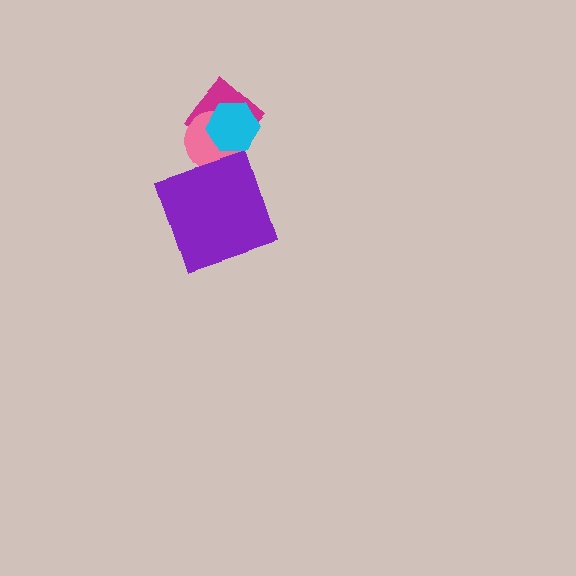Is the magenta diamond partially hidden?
Yes, it is partially covered by another shape.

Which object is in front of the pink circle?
The cyan hexagon is in front of the pink circle.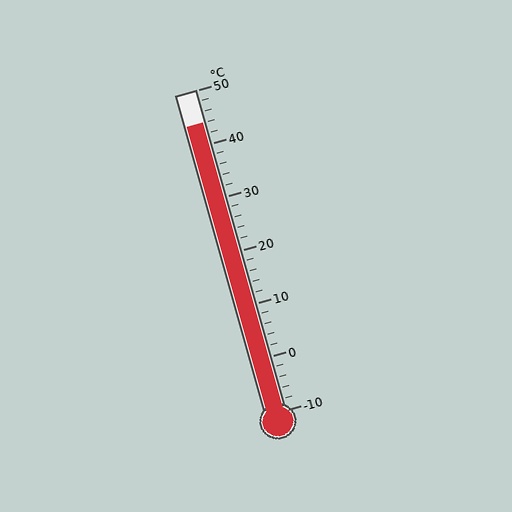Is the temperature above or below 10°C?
The temperature is above 10°C.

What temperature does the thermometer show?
The thermometer shows approximately 44°C.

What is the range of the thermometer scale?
The thermometer scale ranges from -10°C to 50°C.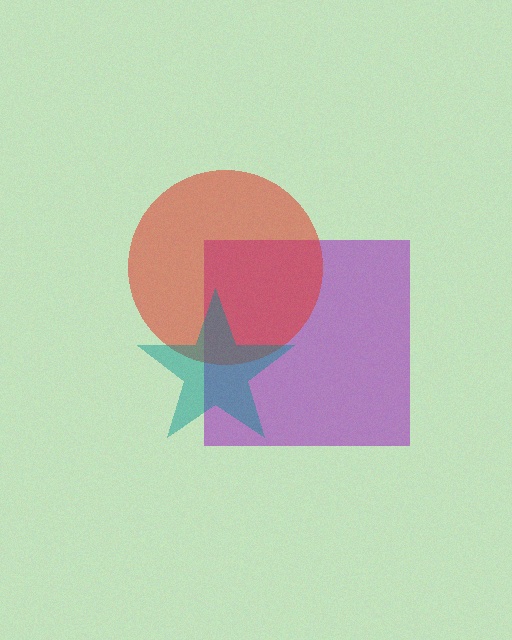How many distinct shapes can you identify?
There are 3 distinct shapes: a purple square, a red circle, a teal star.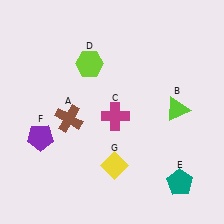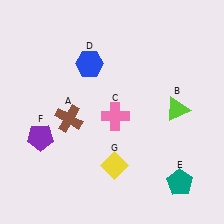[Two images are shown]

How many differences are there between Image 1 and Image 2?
There are 2 differences between the two images.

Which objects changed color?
C changed from magenta to pink. D changed from lime to blue.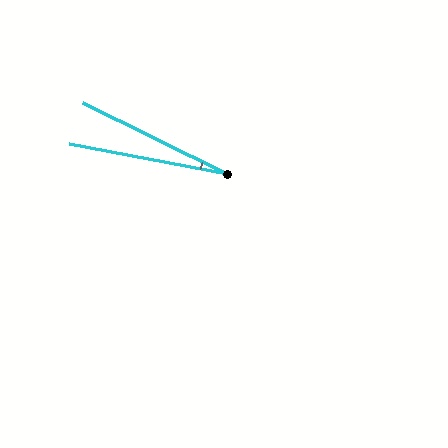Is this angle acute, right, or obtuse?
It is acute.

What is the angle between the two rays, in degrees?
Approximately 16 degrees.